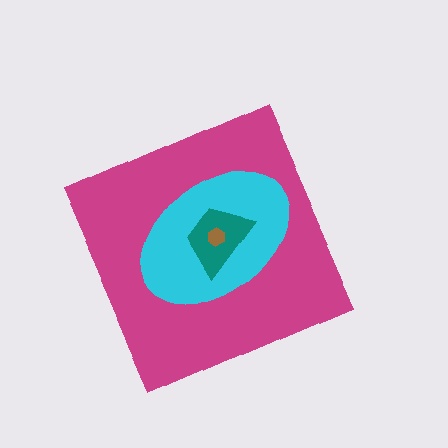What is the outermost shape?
The magenta diamond.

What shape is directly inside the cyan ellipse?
The teal trapezoid.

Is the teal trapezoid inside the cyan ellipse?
Yes.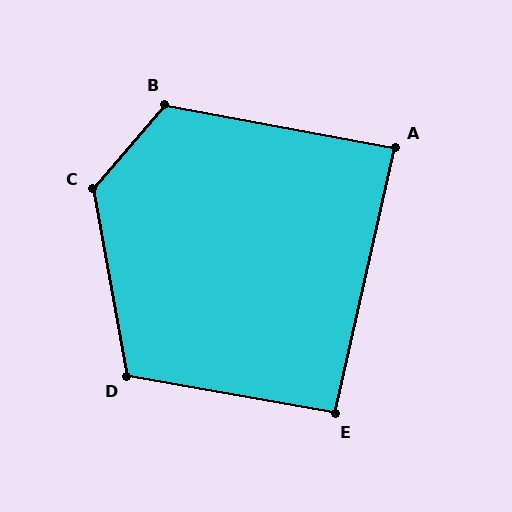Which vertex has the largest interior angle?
C, at approximately 129 degrees.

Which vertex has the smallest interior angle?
A, at approximately 88 degrees.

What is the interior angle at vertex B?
Approximately 120 degrees (obtuse).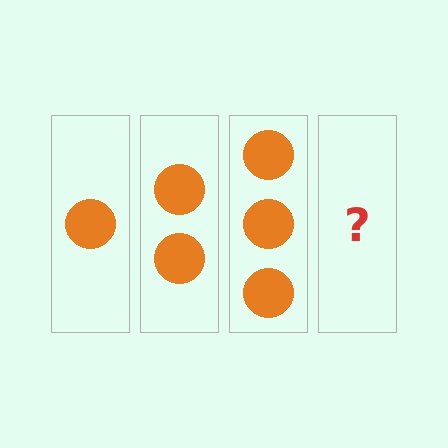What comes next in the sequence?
The next element should be 4 circles.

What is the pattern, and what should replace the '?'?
The pattern is that each step adds one more circle. The '?' should be 4 circles.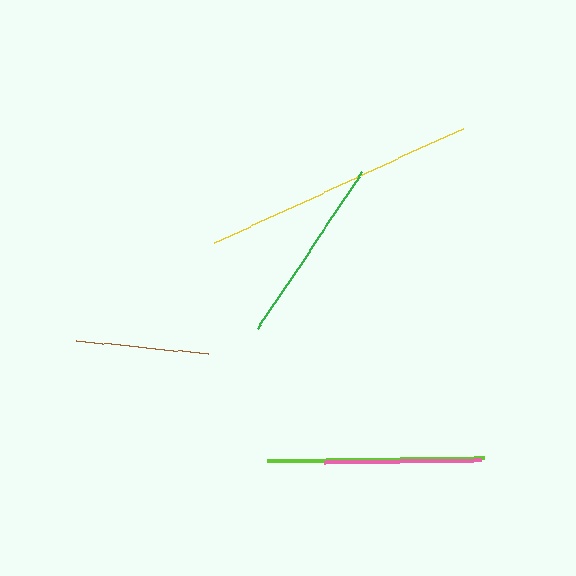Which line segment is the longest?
The yellow line is the longest at approximately 273 pixels.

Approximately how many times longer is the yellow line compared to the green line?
The yellow line is approximately 1.4 times the length of the green line.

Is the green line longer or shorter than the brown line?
The green line is longer than the brown line.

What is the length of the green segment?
The green segment is approximately 189 pixels long.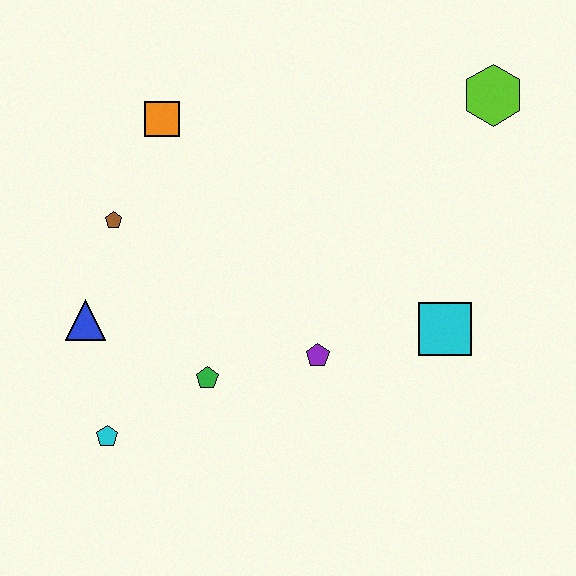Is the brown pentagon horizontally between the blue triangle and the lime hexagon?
Yes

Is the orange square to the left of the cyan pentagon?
No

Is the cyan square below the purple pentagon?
No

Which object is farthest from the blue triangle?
The lime hexagon is farthest from the blue triangle.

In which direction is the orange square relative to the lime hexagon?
The orange square is to the left of the lime hexagon.